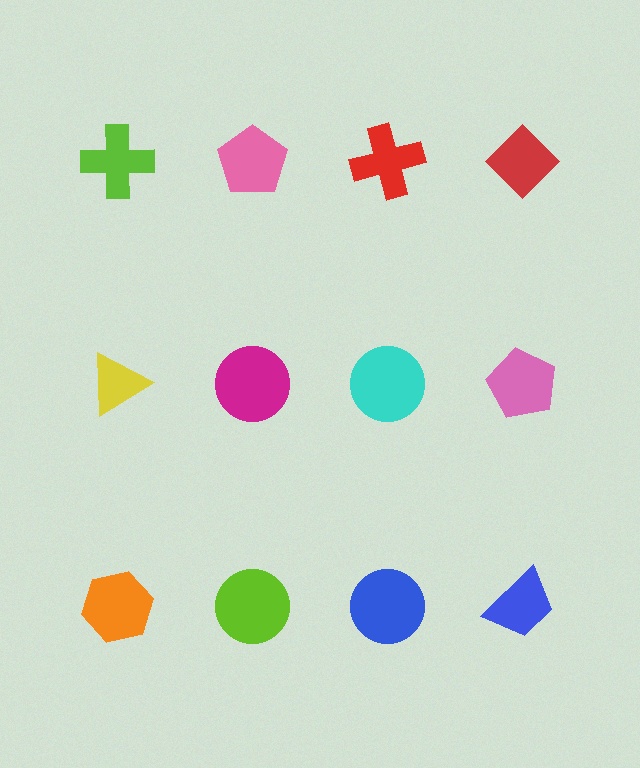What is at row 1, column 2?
A pink pentagon.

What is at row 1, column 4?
A red diamond.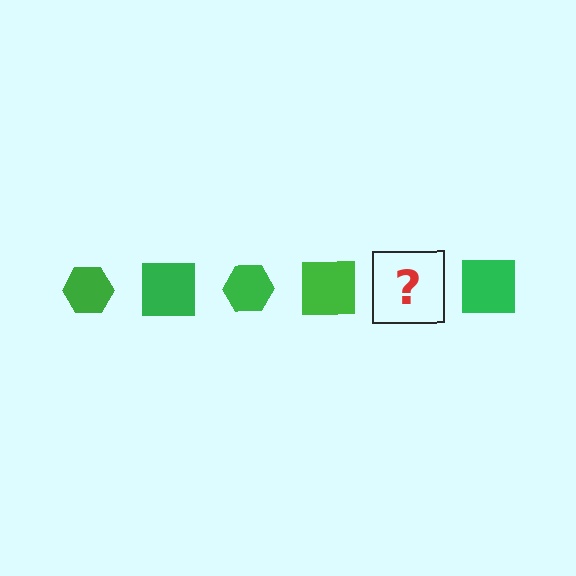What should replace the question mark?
The question mark should be replaced with a green hexagon.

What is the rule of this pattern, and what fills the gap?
The rule is that the pattern cycles through hexagon, square shapes in green. The gap should be filled with a green hexagon.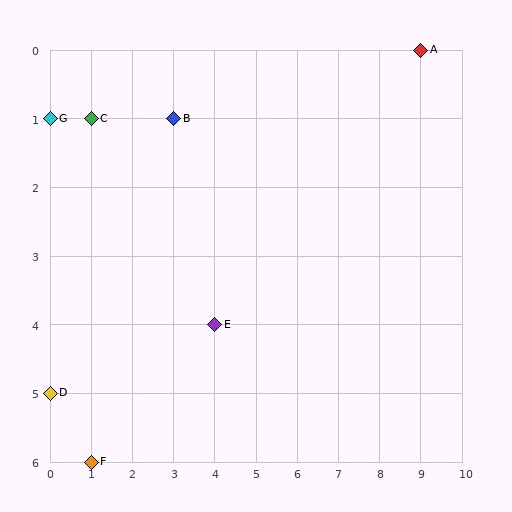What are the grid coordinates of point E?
Point E is at grid coordinates (4, 4).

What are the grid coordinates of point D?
Point D is at grid coordinates (0, 5).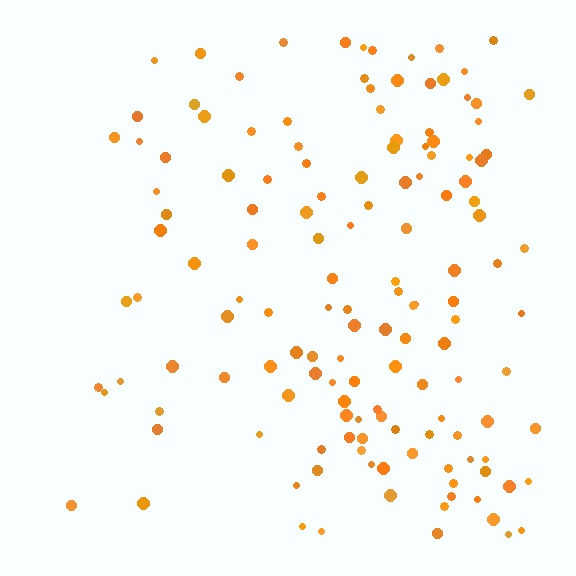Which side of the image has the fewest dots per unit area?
The left.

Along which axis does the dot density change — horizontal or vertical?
Horizontal.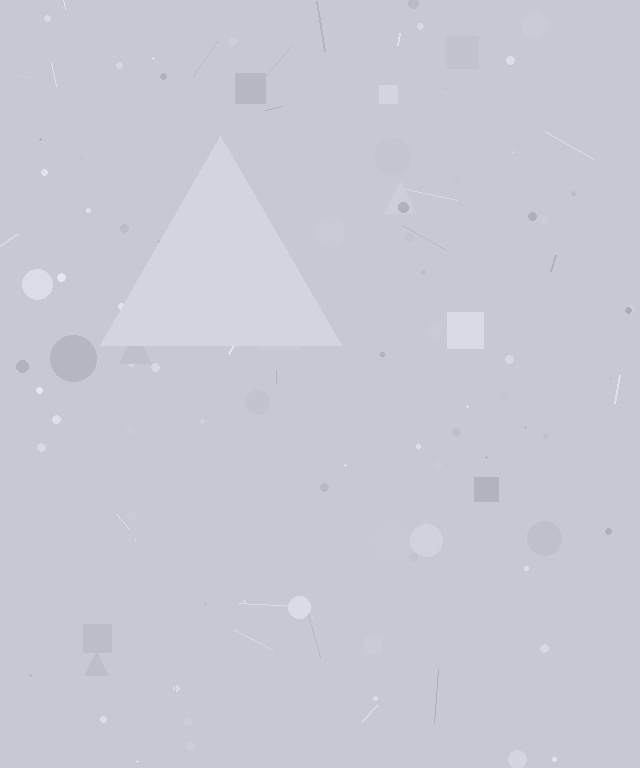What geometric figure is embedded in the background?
A triangle is embedded in the background.